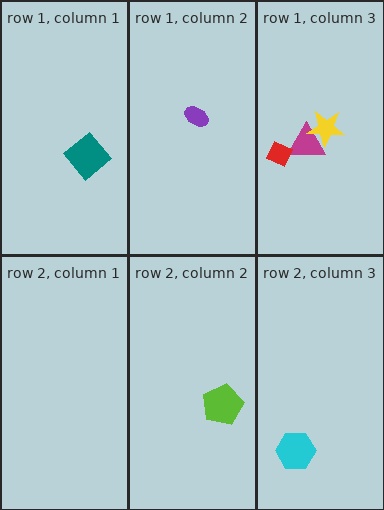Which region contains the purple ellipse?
The row 1, column 2 region.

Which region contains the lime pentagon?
The row 2, column 2 region.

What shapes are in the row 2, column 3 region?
The cyan hexagon.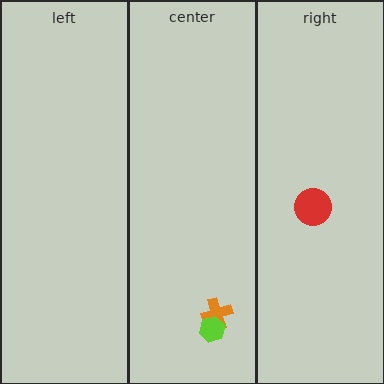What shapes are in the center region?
The orange cross, the lime hexagon.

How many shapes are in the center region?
2.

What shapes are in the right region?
The red circle.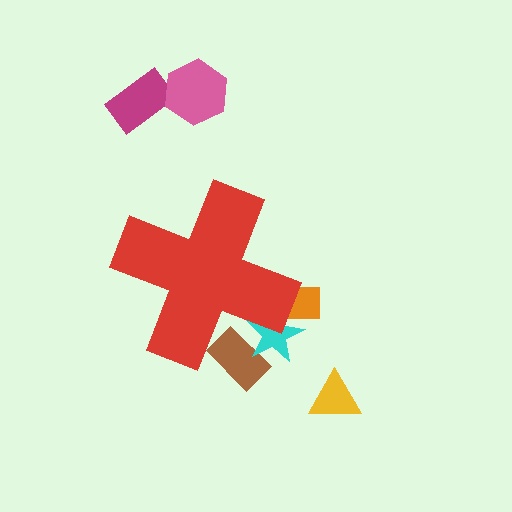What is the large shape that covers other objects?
A red cross.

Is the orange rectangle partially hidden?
Yes, the orange rectangle is partially hidden behind the red cross.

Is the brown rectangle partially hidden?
Yes, the brown rectangle is partially hidden behind the red cross.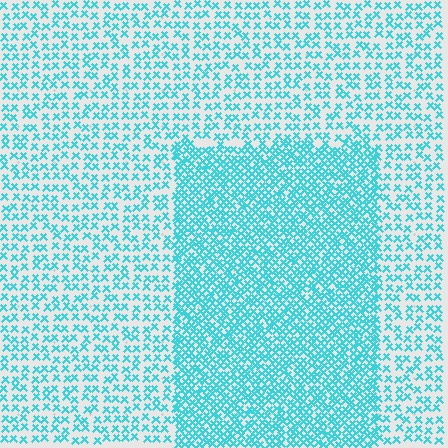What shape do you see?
I see a rectangle.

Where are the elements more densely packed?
The elements are more densely packed inside the rectangle boundary.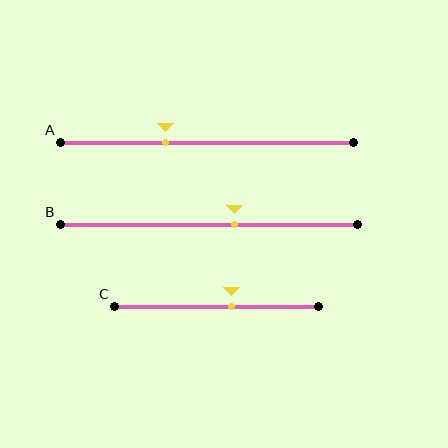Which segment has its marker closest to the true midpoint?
Segment C has its marker closest to the true midpoint.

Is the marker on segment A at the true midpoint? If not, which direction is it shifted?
No, the marker on segment A is shifted to the left by about 14% of the segment length.